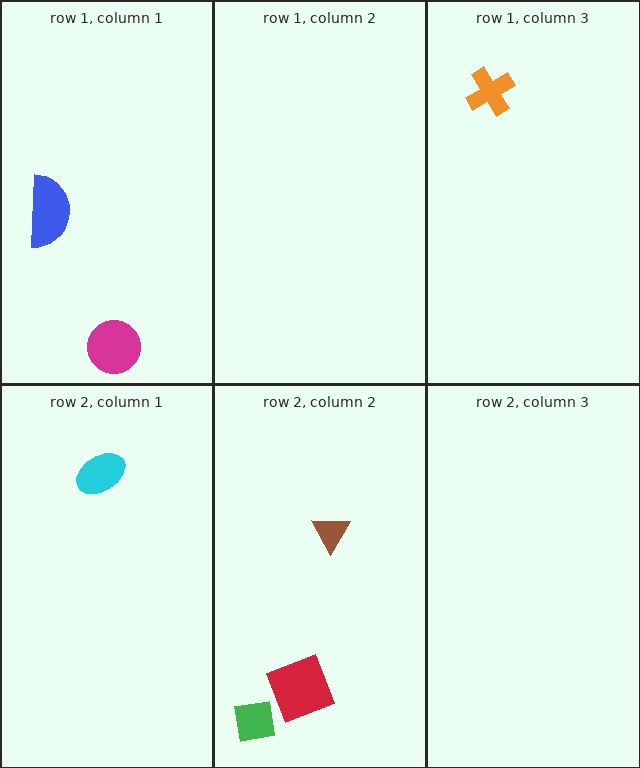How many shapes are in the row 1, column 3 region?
1.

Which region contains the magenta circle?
The row 1, column 1 region.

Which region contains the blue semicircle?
The row 1, column 1 region.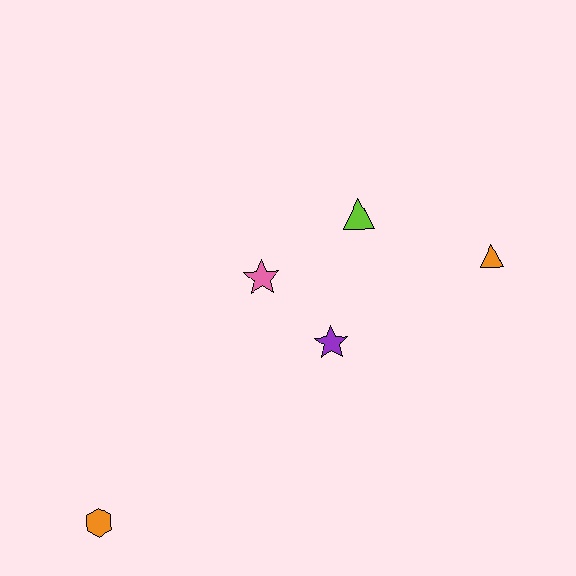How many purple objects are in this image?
There is 1 purple object.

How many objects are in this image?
There are 5 objects.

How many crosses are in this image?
There are no crosses.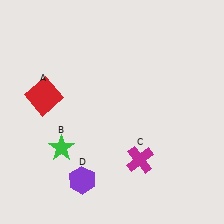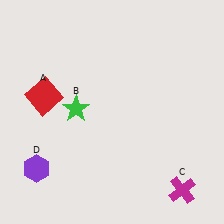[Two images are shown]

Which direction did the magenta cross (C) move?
The magenta cross (C) moved right.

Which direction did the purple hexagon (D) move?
The purple hexagon (D) moved left.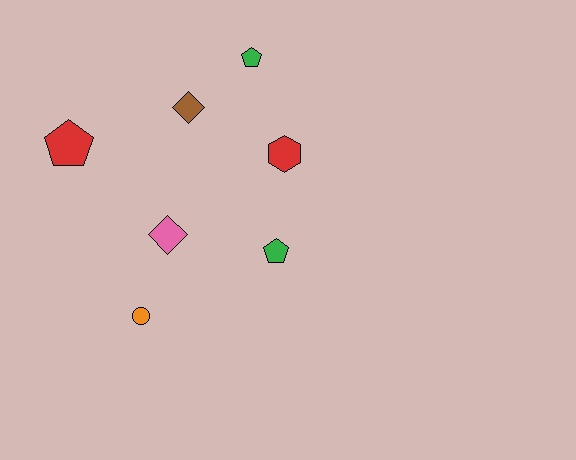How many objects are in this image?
There are 7 objects.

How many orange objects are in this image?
There is 1 orange object.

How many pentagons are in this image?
There are 3 pentagons.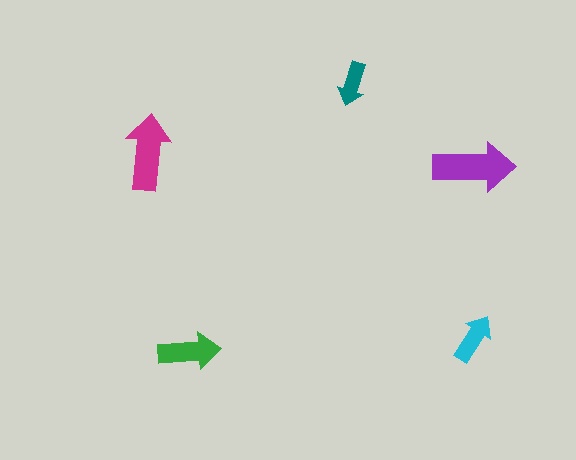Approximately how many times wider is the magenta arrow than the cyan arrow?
About 1.5 times wider.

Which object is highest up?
The teal arrow is topmost.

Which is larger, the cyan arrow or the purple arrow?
The purple one.